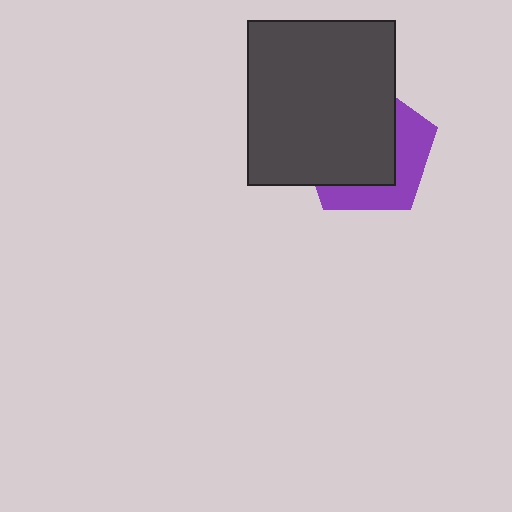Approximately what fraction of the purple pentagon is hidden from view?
Roughly 63% of the purple pentagon is hidden behind the dark gray rectangle.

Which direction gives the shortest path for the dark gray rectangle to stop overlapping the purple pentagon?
Moving toward the upper-left gives the shortest separation.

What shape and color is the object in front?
The object in front is a dark gray rectangle.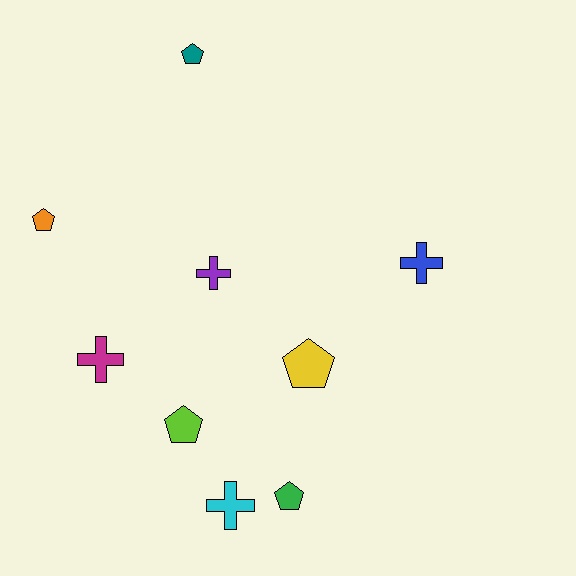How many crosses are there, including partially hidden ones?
There are 4 crosses.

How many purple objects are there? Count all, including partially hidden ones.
There is 1 purple object.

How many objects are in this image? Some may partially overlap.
There are 9 objects.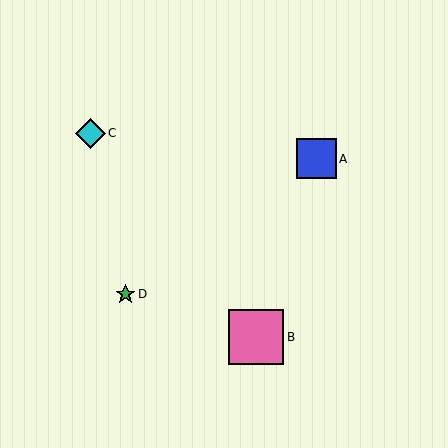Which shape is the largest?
The pink square (labeled B) is the largest.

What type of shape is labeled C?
Shape C is a cyan diamond.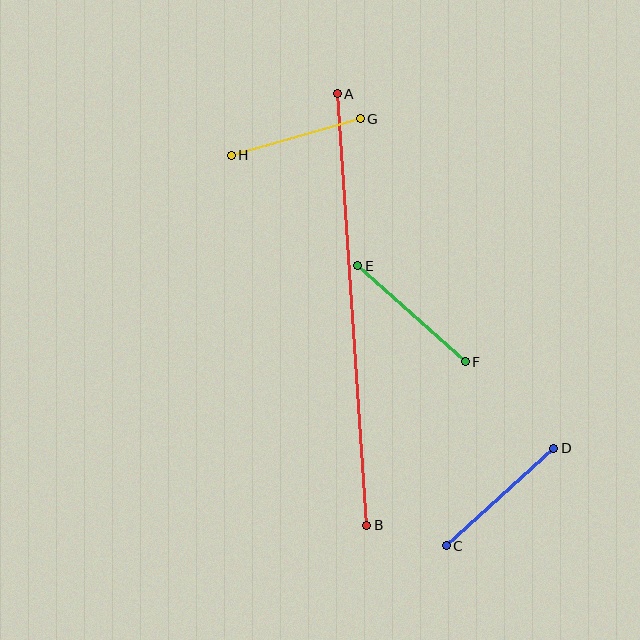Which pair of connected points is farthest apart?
Points A and B are farthest apart.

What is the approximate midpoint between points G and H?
The midpoint is at approximately (296, 137) pixels.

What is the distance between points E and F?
The distance is approximately 144 pixels.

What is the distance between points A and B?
The distance is approximately 433 pixels.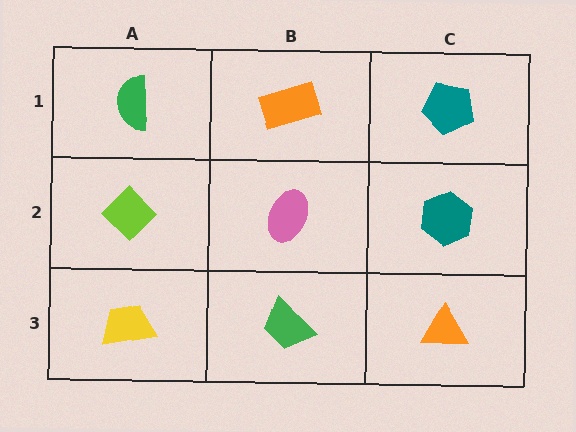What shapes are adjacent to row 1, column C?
A teal hexagon (row 2, column C), an orange rectangle (row 1, column B).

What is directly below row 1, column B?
A pink ellipse.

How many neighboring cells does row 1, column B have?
3.